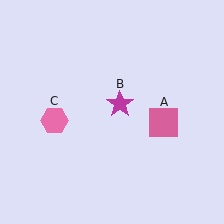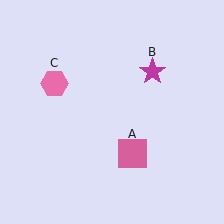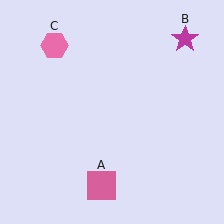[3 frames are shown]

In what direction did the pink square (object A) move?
The pink square (object A) moved down and to the left.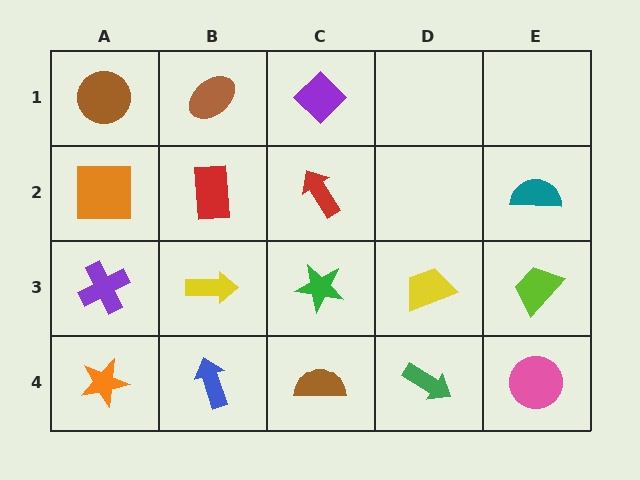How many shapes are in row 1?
3 shapes.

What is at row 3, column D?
A yellow trapezoid.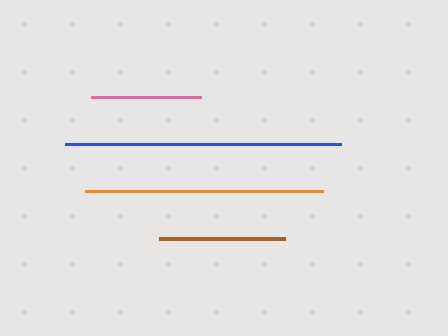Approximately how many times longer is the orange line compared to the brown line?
The orange line is approximately 1.9 times the length of the brown line.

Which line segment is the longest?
The blue line is the longest at approximately 276 pixels.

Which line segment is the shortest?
The pink line is the shortest at approximately 110 pixels.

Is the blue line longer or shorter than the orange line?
The blue line is longer than the orange line.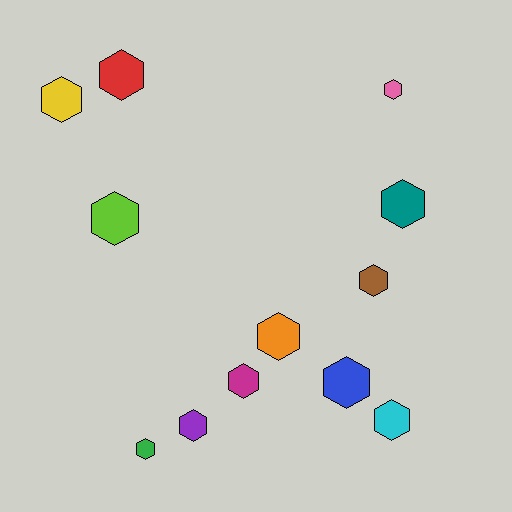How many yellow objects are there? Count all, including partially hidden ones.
There is 1 yellow object.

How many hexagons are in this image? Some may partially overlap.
There are 12 hexagons.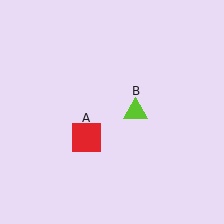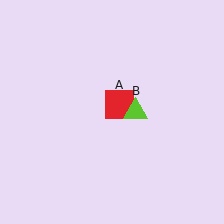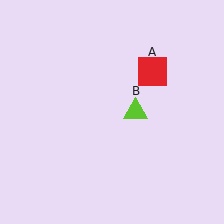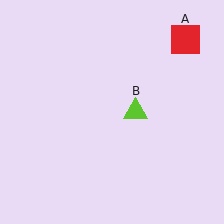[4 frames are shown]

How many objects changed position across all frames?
1 object changed position: red square (object A).